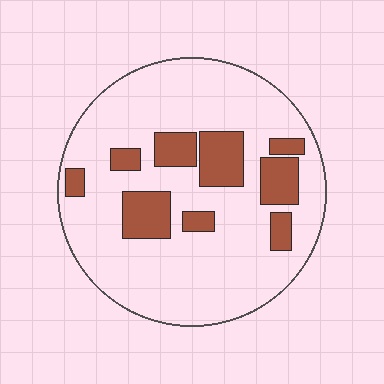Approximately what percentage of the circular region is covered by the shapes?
Approximately 20%.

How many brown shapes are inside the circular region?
9.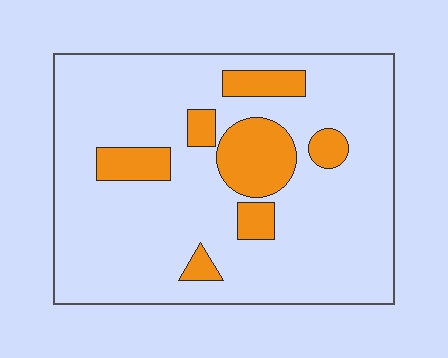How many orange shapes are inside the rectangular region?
7.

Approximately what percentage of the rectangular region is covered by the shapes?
Approximately 15%.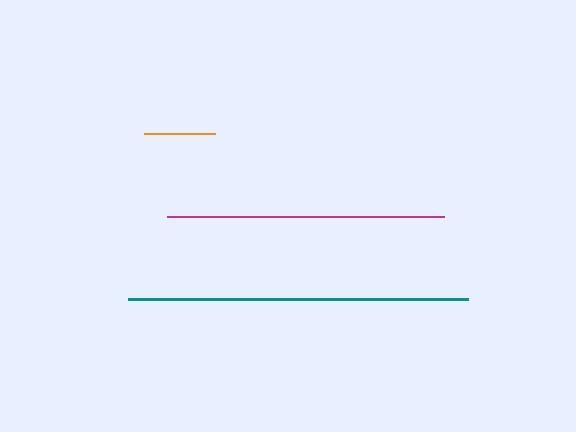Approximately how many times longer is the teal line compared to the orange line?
The teal line is approximately 4.8 times the length of the orange line.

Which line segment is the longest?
The teal line is the longest at approximately 340 pixels.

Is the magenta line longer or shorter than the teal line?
The teal line is longer than the magenta line.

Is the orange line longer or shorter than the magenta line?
The magenta line is longer than the orange line.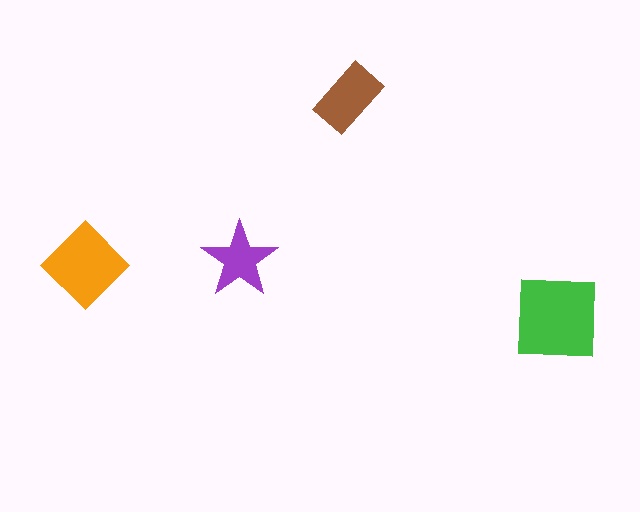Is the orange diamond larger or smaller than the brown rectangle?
Larger.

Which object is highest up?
The brown rectangle is topmost.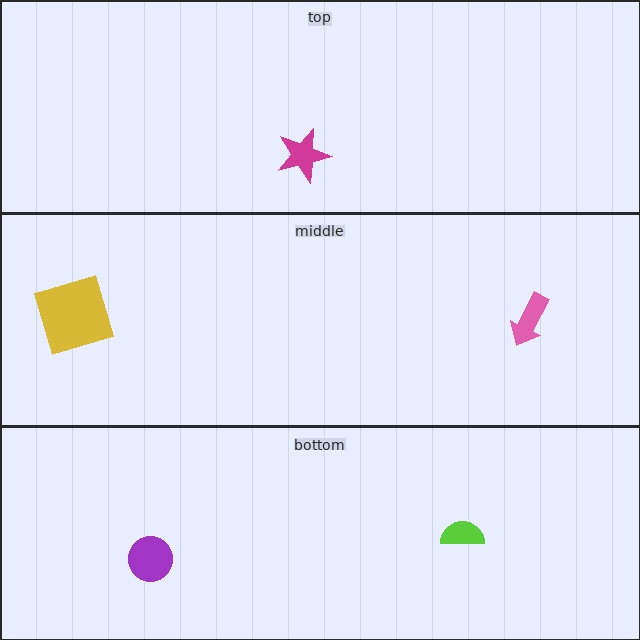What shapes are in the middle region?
The yellow square, the pink arrow.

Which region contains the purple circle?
The bottom region.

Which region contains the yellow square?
The middle region.